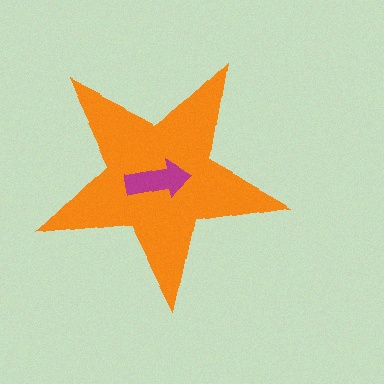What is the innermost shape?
The magenta arrow.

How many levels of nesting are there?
2.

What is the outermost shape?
The orange star.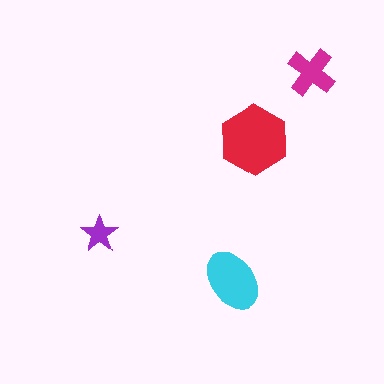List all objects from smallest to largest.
The purple star, the magenta cross, the cyan ellipse, the red hexagon.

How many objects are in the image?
There are 4 objects in the image.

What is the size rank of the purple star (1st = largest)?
4th.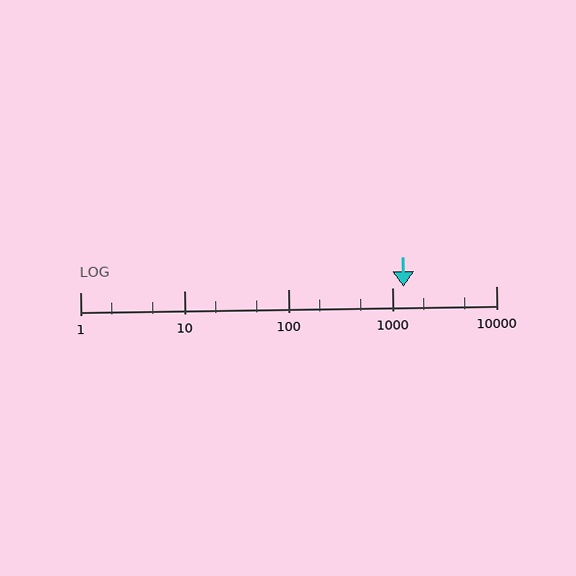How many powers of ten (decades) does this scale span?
The scale spans 4 decades, from 1 to 10000.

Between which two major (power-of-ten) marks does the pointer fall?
The pointer is between 1000 and 10000.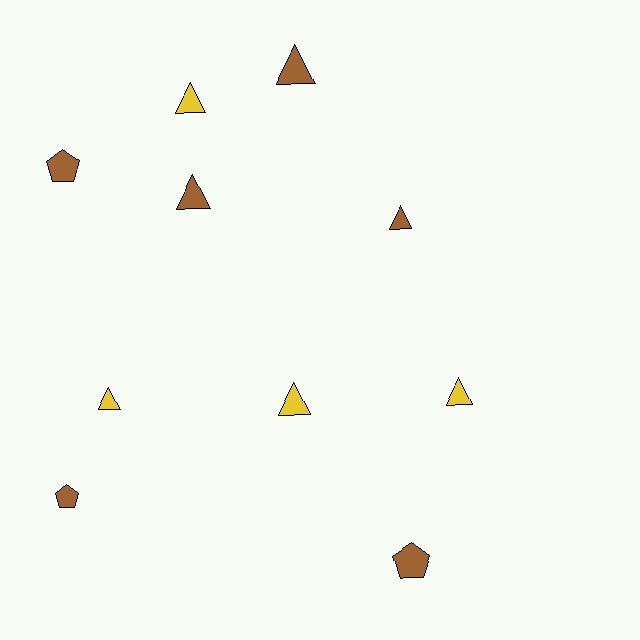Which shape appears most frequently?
Triangle, with 7 objects.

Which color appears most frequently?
Brown, with 6 objects.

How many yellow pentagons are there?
There are no yellow pentagons.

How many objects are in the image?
There are 10 objects.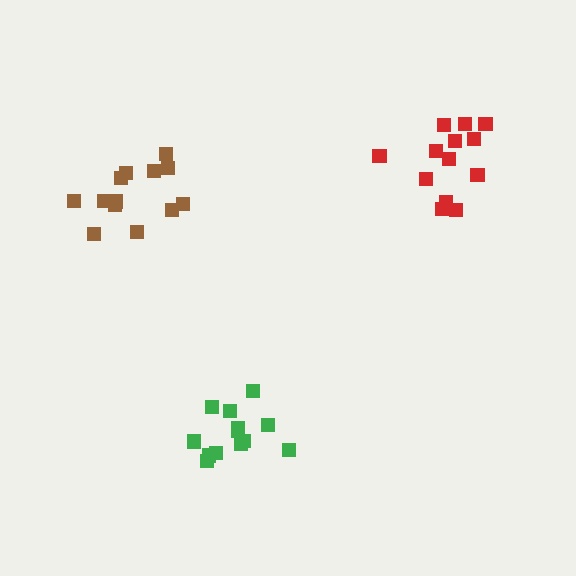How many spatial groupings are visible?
There are 3 spatial groupings.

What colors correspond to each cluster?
The clusters are colored: brown, green, red.